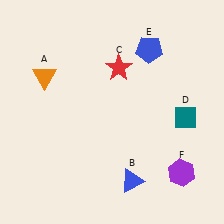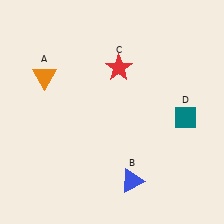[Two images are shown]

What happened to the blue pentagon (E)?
The blue pentagon (E) was removed in Image 2. It was in the top-right area of Image 1.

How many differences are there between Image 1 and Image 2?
There are 2 differences between the two images.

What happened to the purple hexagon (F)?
The purple hexagon (F) was removed in Image 2. It was in the bottom-right area of Image 1.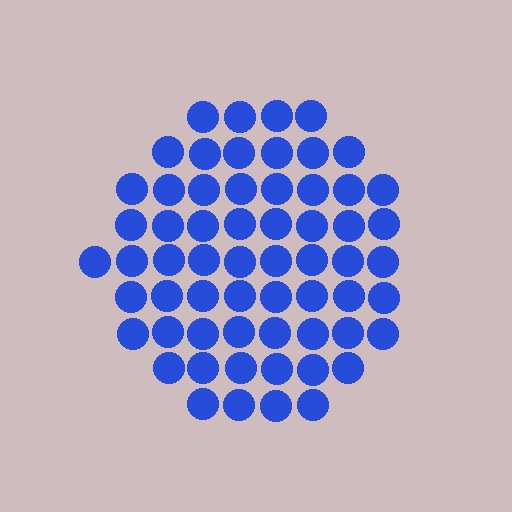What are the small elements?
The small elements are circles.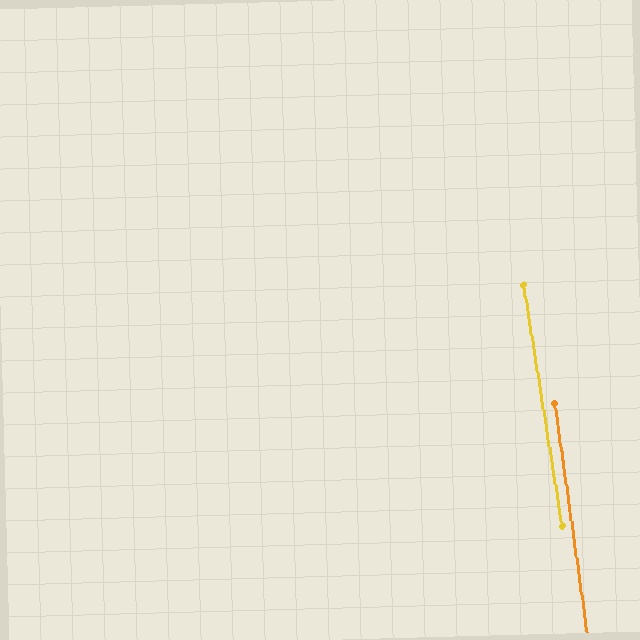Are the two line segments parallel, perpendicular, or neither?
Parallel — their directions differ by only 1.1°.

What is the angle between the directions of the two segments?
Approximately 1 degree.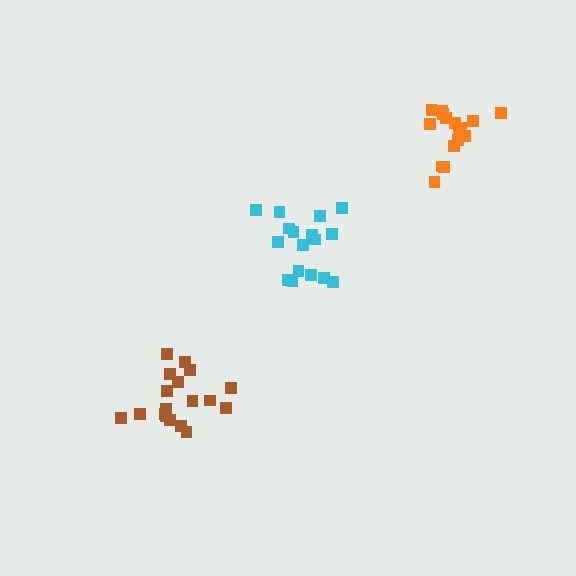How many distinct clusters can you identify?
There are 3 distinct clusters.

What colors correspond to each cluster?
The clusters are colored: cyan, brown, orange.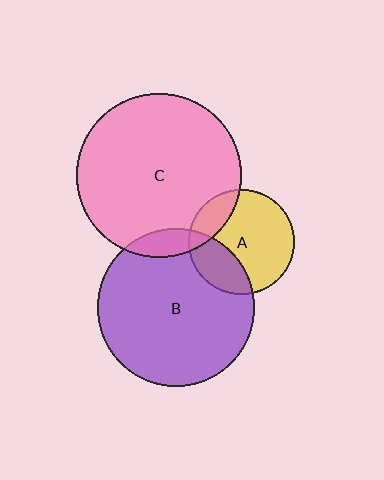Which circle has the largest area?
Circle C (pink).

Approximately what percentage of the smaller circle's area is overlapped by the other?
Approximately 20%.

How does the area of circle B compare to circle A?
Approximately 2.2 times.